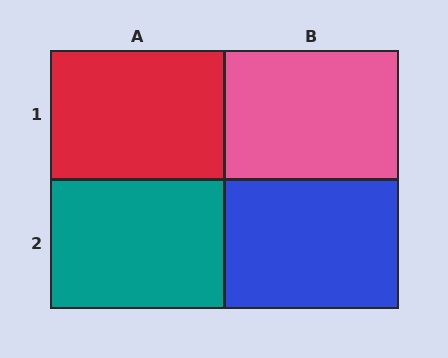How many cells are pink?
1 cell is pink.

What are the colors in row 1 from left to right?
Red, pink.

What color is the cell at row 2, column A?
Teal.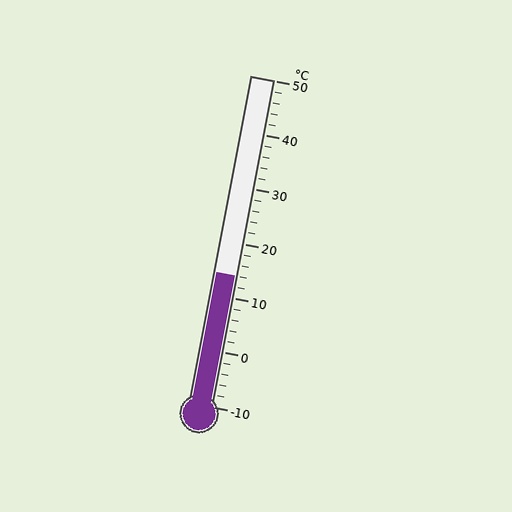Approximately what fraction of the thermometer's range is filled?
The thermometer is filled to approximately 40% of its range.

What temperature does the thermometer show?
The thermometer shows approximately 14°C.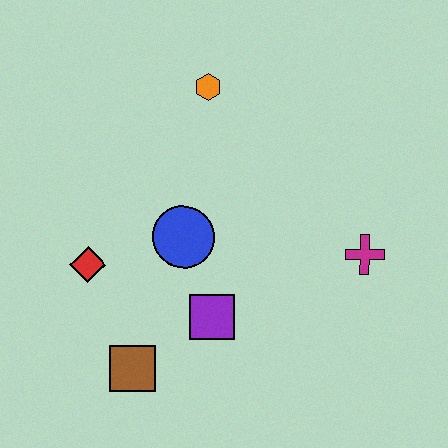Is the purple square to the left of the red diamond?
No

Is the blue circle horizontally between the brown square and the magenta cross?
Yes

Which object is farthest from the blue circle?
The magenta cross is farthest from the blue circle.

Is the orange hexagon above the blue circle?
Yes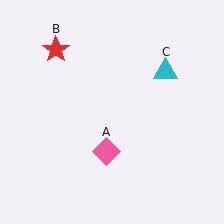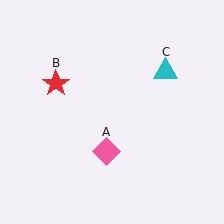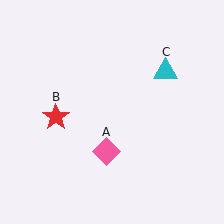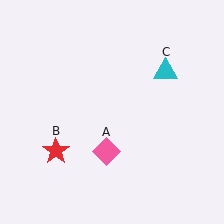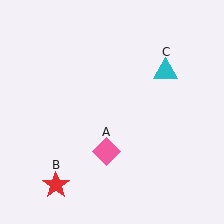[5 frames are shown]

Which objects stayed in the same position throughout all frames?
Pink diamond (object A) and cyan triangle (object C) remained stationary.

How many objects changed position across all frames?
1 object changed position: red star (object B).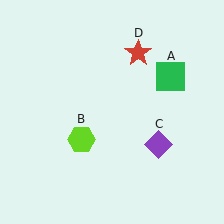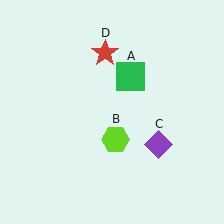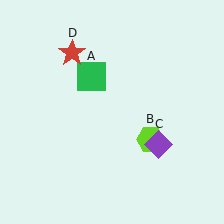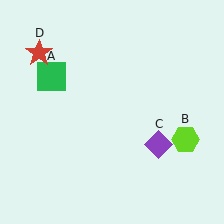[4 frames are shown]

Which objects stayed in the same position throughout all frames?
Purple diamond (object C) remained stationary.